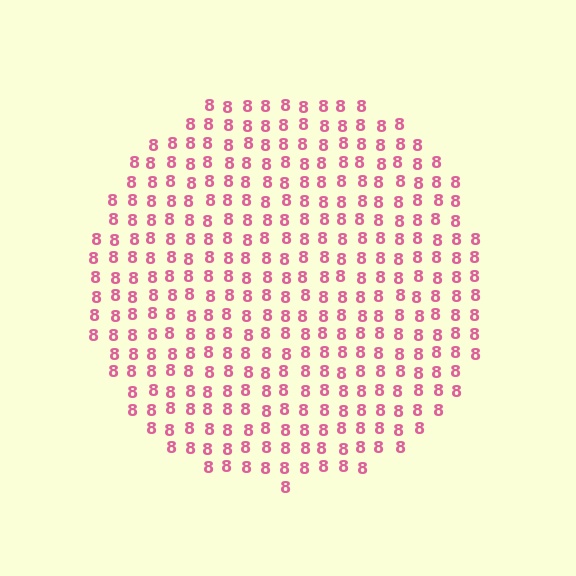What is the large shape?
The large shape is a circle.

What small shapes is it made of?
It is made of small digit 8's.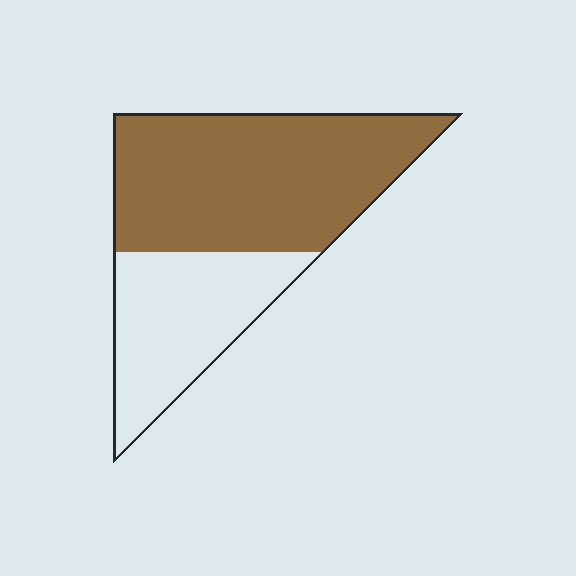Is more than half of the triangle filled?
Yes.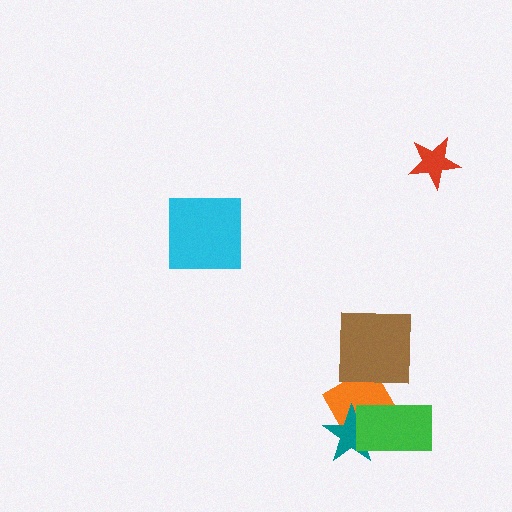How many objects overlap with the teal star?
2 objects overlap with the teal star.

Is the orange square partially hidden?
Yes, it is partially covered by another shape.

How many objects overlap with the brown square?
0 objects overlap with the brown square.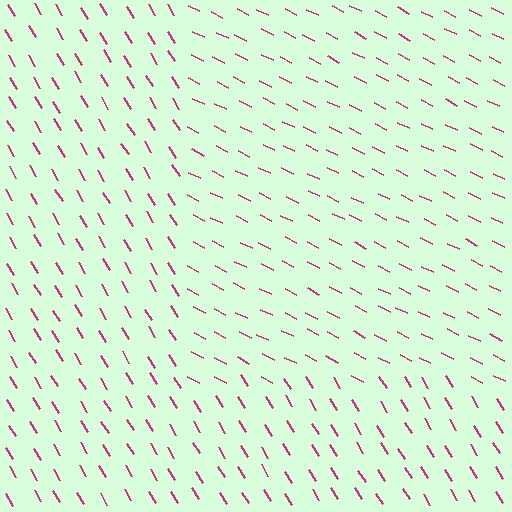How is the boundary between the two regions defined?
The boundary is defined purely by a change in line orientation (approximately 32 degrees difference). All lines are the same color and thickness.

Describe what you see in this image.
The image is filled with small magenta line segments. A rectangle region in the image has lines oriented differently from the surrounding lines, creating a visible texture boundary.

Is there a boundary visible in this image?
Yes, there is a texture boundary formed by a change in line orientation.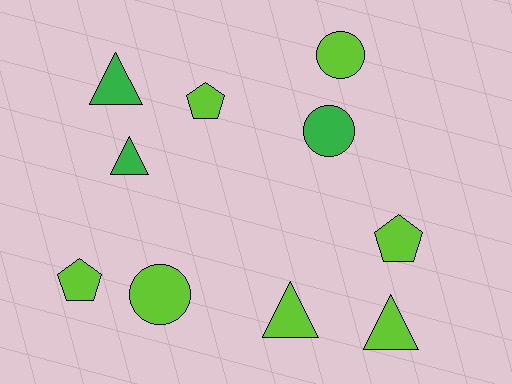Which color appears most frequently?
Lime, with 7 objects.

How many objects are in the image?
There are 10 objects.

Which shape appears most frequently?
Triangle, with 4 objects.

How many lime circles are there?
There are 2 lime circles.